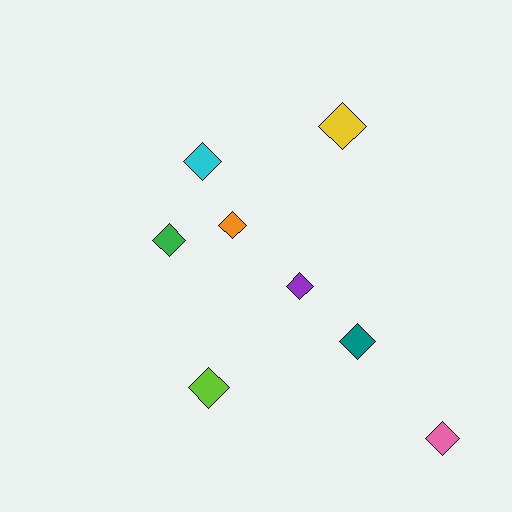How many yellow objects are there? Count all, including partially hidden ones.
There is 1 yellow object.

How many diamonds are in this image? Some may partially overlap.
There are 8 diamonds.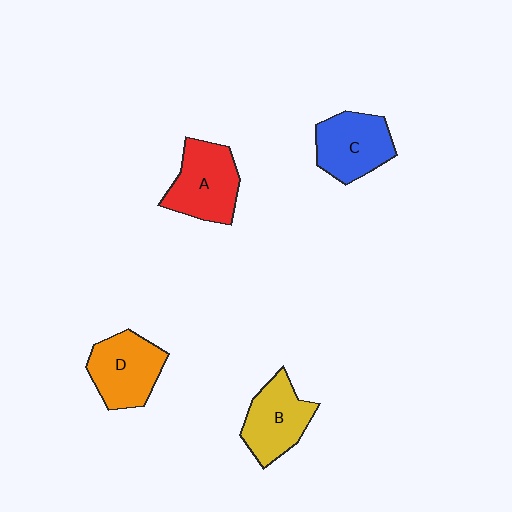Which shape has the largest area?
Shape A (red).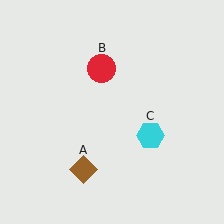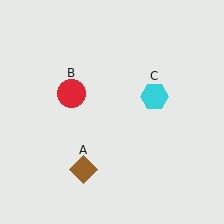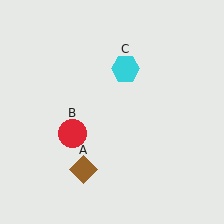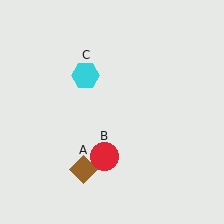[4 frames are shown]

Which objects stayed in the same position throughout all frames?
Brown diamond (object A) remained stationary.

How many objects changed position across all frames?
2 objects changed position: red circle (object B), cyan hexagon (object C).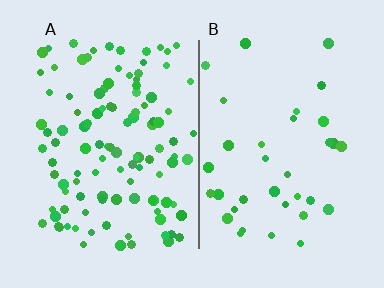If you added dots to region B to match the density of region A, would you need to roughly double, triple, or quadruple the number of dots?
Approximately triple.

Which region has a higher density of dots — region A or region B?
A (the left).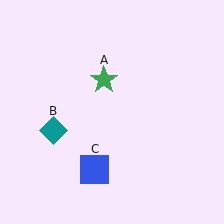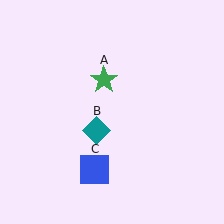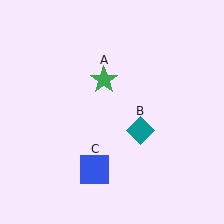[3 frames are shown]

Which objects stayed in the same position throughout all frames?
Green star (object A) and blue square (object C) remained stationary.